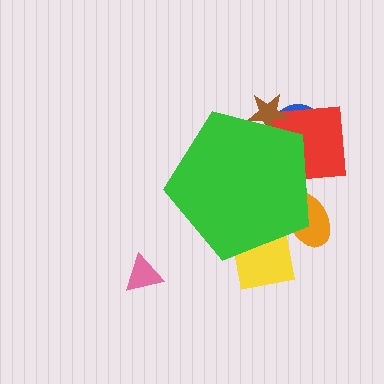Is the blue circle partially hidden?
Yes, the blue circle is partially hidden behind the green pentagon.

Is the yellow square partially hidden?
Yes, the yellow square is partially hidden behind the green pentagon.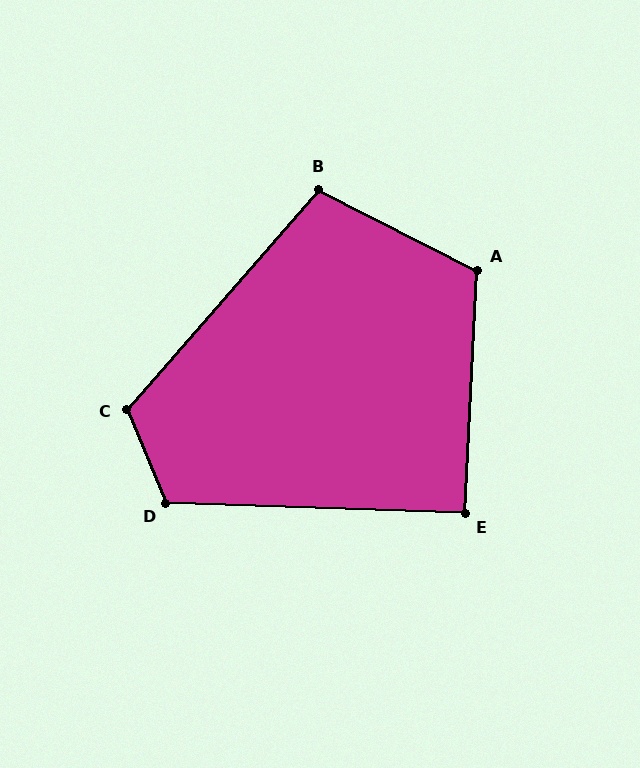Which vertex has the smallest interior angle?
E, at approximately 91 degrees.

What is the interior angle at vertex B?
Approximately 104 degrees (obtuse).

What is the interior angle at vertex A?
Approximately 114 degrees (obtuse).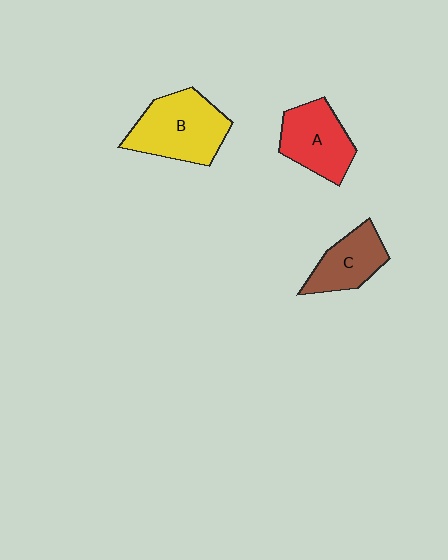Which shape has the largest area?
Shape B (yellow).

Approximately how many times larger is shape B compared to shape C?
Approximately 1.6 times.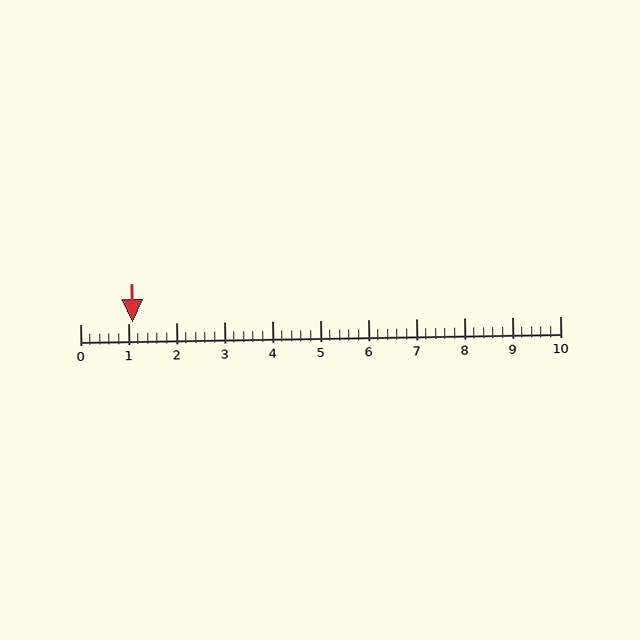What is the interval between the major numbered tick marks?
The major tick marks are spaced 1 units apart.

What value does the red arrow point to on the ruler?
The red arrow points to approximately 1.1.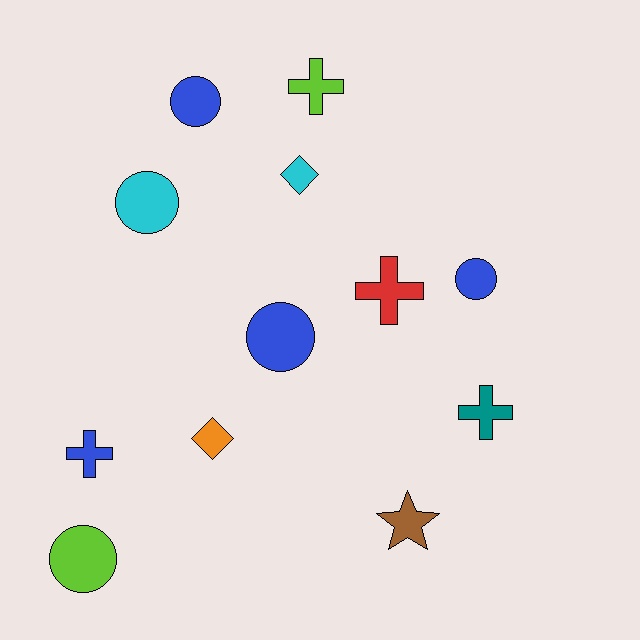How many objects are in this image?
There are 12 objects.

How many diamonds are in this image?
There are 2 diamonds.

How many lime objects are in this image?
There are 2 lime objects.